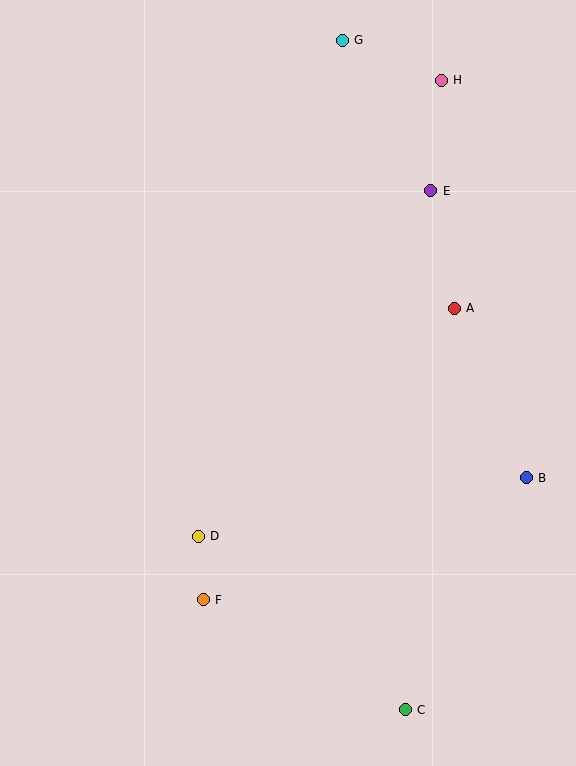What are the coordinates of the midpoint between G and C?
The midpoint between G and C is at (374, 375).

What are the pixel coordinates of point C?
Point C is at (405, 710).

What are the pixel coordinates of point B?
Point B is at (526, 478).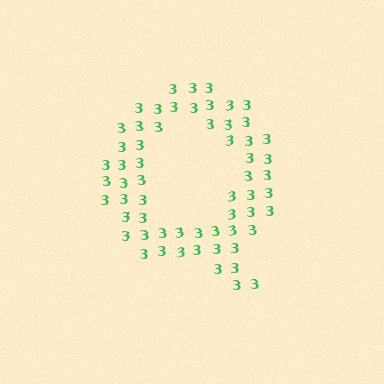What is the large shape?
The large shape is the letter Q.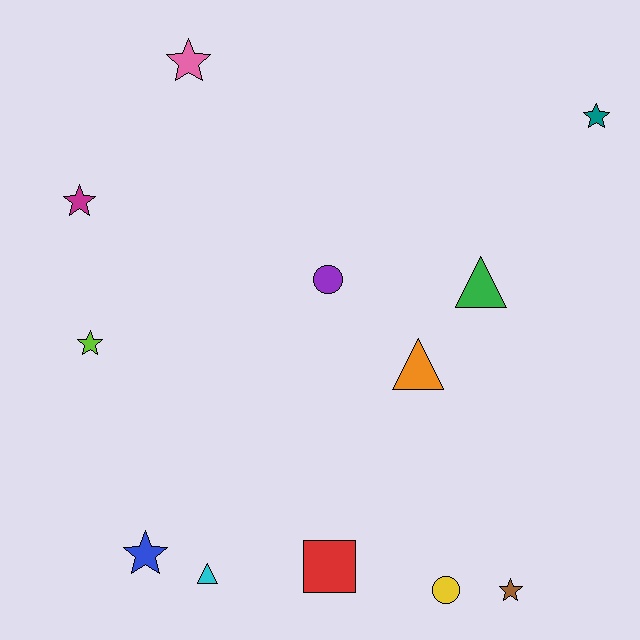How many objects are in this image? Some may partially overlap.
There are 12 objects.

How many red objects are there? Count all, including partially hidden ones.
There is 1 red object.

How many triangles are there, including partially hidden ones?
There are 3 triangles.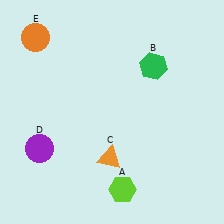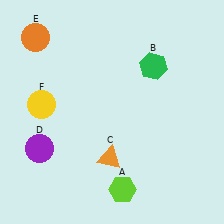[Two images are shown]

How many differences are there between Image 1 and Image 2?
There is 1 difference between the two images.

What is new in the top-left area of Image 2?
A yellow circle (F) was added in the top-left area of Image 2.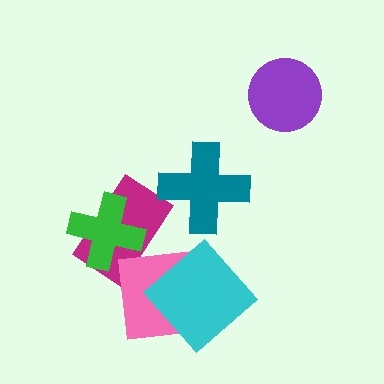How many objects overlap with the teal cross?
0 objects overlap with the teal cross.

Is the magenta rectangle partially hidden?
Yes, it is partially covered by another shape.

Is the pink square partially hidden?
Yes, it is partially covered by another shape.